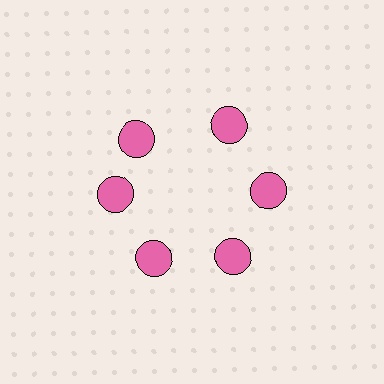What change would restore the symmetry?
The symmetry would be restored by rotating it back into even spacing with its neighbors so that all 6 circles sit at equal angles and equal distance from the center.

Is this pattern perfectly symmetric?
No. The 6 pink circles are arranged in a ring, but one element near the 11 o'clock position is rotated out of alignment along the ring, breaking the 6-fold rotational symmetry.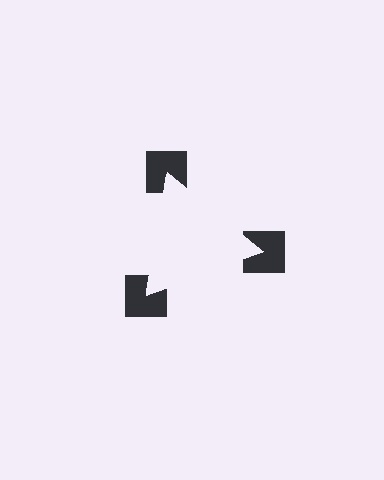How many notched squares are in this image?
There are 3 — one at each vertex of the illusory triangle.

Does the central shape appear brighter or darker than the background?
It typically appears slightly brighter than the background, even though no actual brightness change is drawn.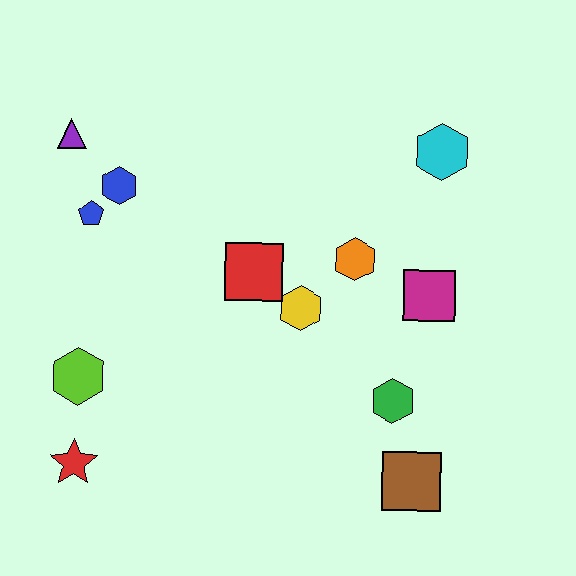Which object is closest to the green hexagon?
The brown square is closest to the green hexagon.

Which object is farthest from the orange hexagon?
The red star is farthest from the orange hexagon.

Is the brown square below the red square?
Yes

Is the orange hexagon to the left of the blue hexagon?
No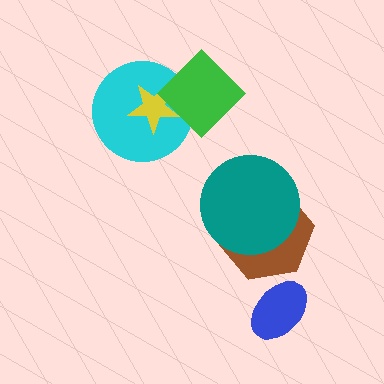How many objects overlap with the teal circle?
1 object overlaps with the teal circle.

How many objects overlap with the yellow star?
2 objects overlap with the yellow star.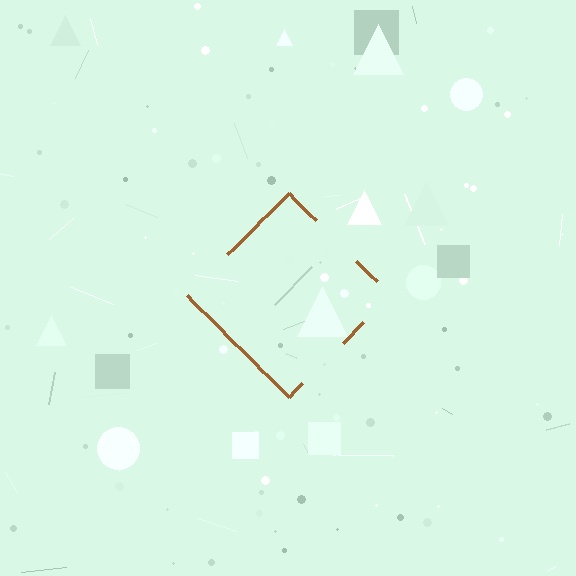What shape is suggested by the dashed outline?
The dashed outline suggests a diamond.